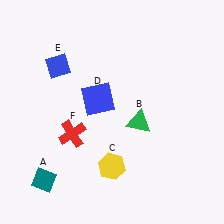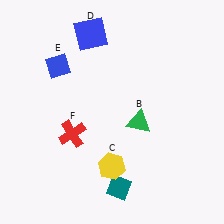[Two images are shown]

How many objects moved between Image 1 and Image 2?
2 objects moved between the two images.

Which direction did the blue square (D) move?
The blue square (D) moved up.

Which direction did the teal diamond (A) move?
The teal diamond (A) moved right.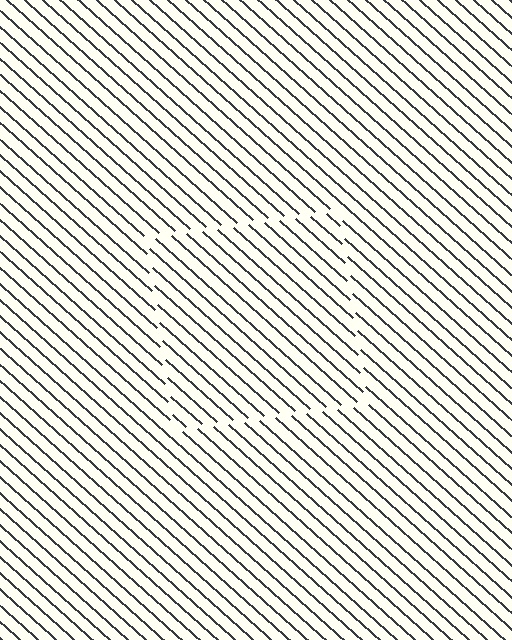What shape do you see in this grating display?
An illusory square. The interior of the shape contains the same grating, shifted by half a period — the contour is defined by the phase discontinuity where line-ends from the inner and outer gratings abut.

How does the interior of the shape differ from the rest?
The interior of the shape contains the same grating, shifted by half a period — the contour is defined by the phase discontinuity where line-ends from the inner and outer gratings abut.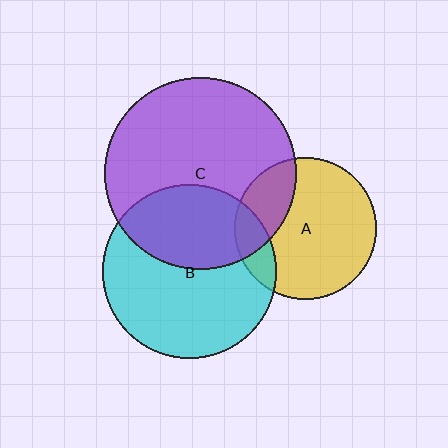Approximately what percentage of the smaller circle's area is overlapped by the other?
Approximately 25%.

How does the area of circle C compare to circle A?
Approximately 1.8 times.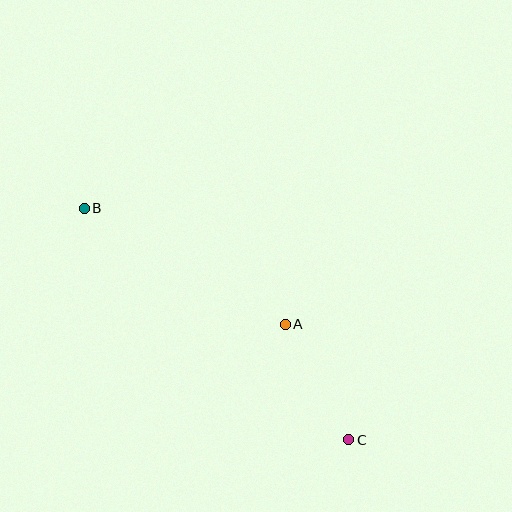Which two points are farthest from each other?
Points B and C are farthest from each other.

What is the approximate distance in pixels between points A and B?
The distance between A and B is approximately 232 pixels.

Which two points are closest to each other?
Points A and C are closest to each other.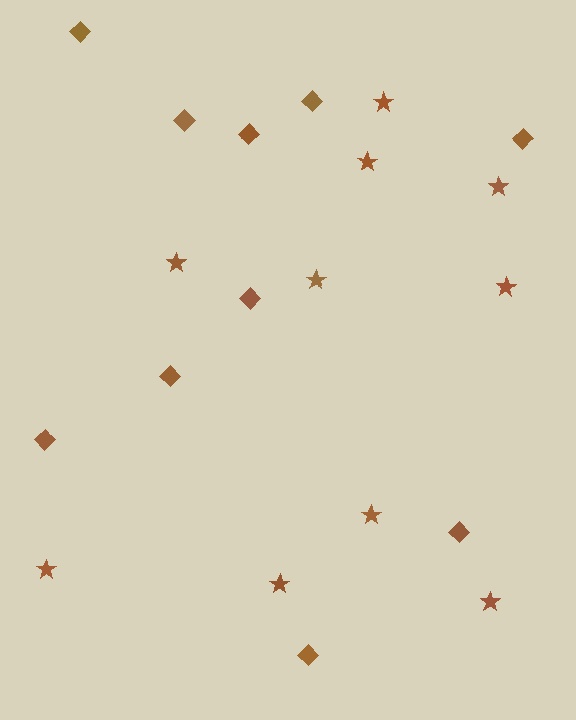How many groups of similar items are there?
There are 2 groups: one group of diamonds (10) and one group of stars (10).